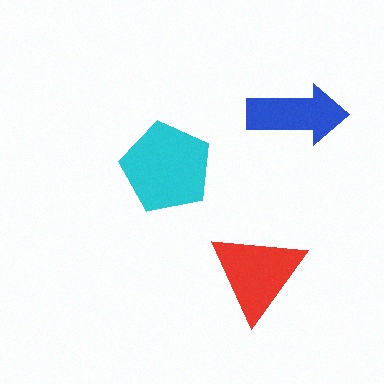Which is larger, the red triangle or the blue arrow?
The red triangle.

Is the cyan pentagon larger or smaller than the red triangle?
Larger.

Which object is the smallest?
The blue arrow.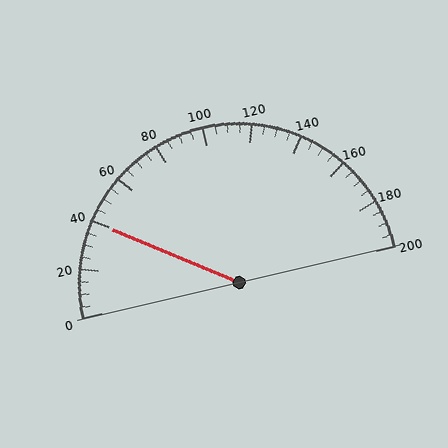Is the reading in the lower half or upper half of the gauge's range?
The reading is in the lower half of the range (0 to 200).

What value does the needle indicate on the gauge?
The needle indicates approximately 40.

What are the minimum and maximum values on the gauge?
The gauge ranges from 0 to 200.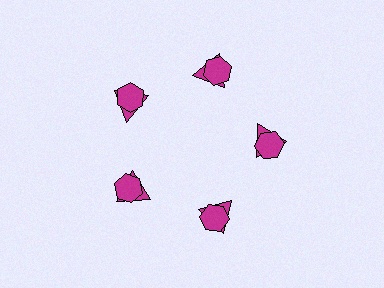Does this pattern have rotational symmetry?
Yes, this pattern has 5-fold rotational symmetry. It looks the same after rotating 72 degrees around the center.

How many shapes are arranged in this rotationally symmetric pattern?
There are 10 shapes, arranged in 5 groups of 2.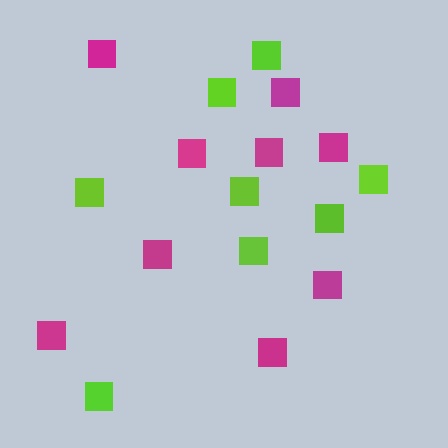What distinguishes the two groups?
There are 2 groups: one group of lime squares (8) and one group of magenta squares (9).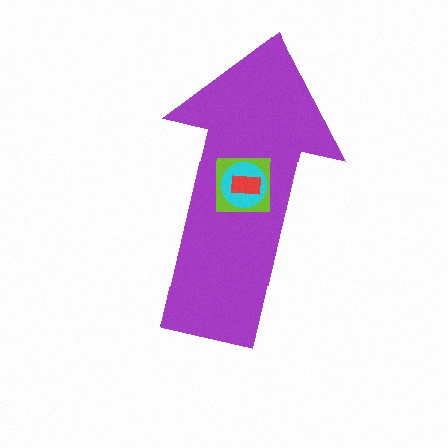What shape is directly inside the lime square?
The cyan circle.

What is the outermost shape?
The purple arrow.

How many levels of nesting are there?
4.